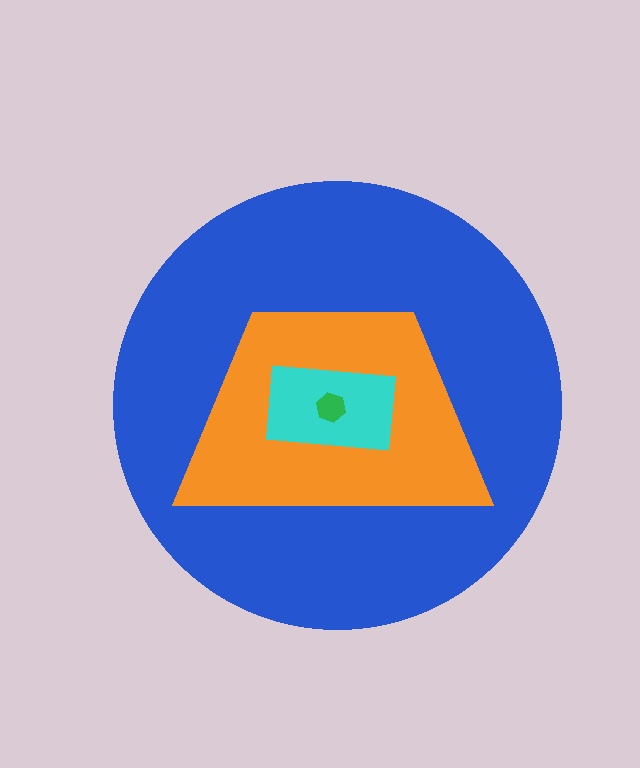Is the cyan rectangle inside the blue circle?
Yes.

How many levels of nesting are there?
4.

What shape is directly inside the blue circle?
The orange trapezoid.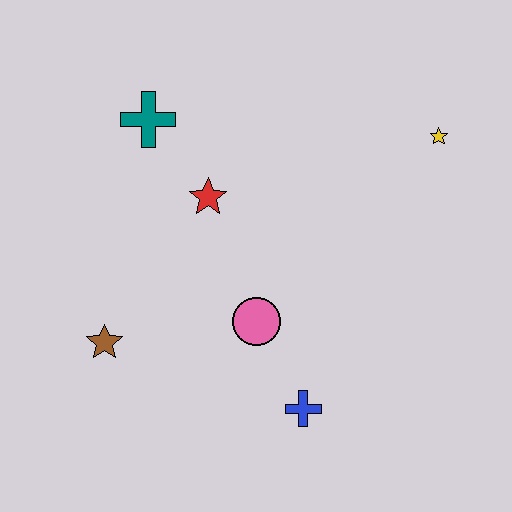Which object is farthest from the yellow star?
The brown star is farthest from the yellow star.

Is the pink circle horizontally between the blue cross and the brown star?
Yes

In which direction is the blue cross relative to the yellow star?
The blue cross is below the yellow star.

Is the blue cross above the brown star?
No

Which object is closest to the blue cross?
The pink circle is closest to the blue cross.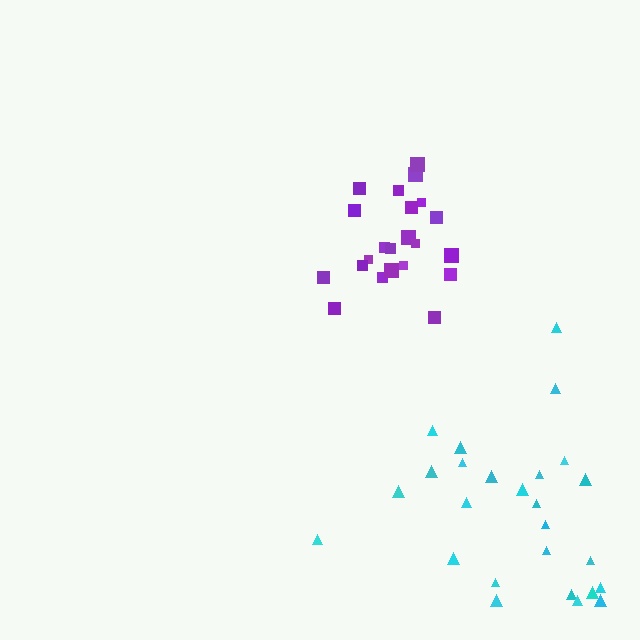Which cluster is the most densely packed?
Purple.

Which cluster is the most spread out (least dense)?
Cyan.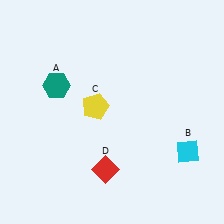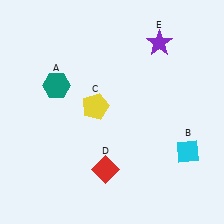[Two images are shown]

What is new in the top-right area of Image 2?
A purple star (E) was added in the top-right area of Image 2.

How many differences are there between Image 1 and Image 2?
There is 1 difference between the two images.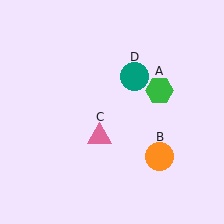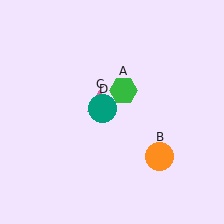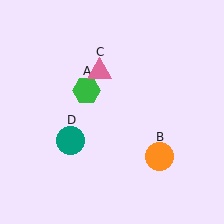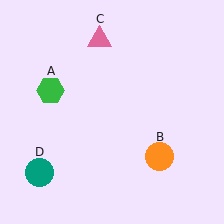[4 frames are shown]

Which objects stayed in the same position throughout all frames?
Orange circle (object B) remained stationary.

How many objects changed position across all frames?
3 objects changed position: green hexagon (object A), pink triangle (object C), teal circle (object D).